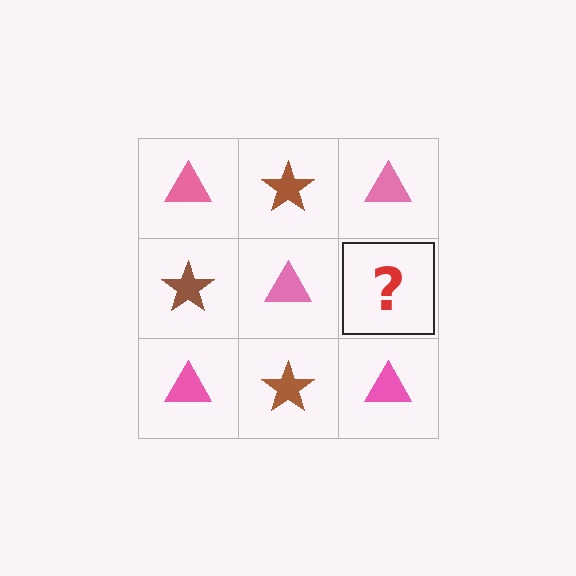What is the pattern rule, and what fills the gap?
The rule is that it alternates pink triangle and brown star in a checkerboard pattern. The gap should be filled with a brown star.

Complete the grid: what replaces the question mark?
The question mark should be replaced with a brown star.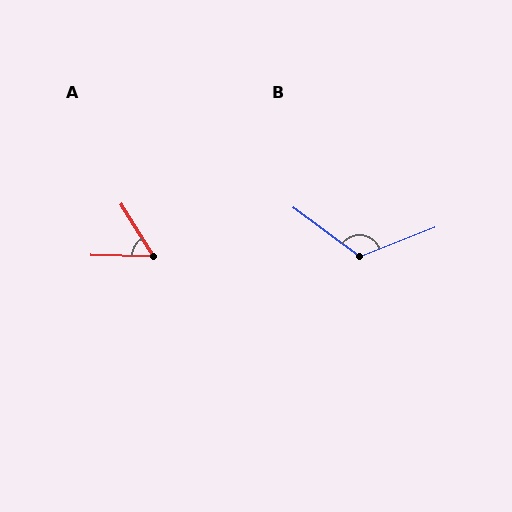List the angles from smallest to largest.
A (57°), B (122°).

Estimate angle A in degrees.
Approximately 57 degrees.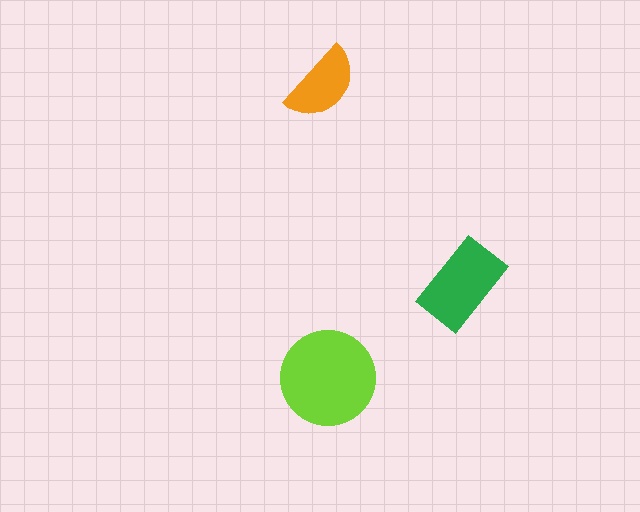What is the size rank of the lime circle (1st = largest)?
1st.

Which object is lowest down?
The lime circle is bottommost.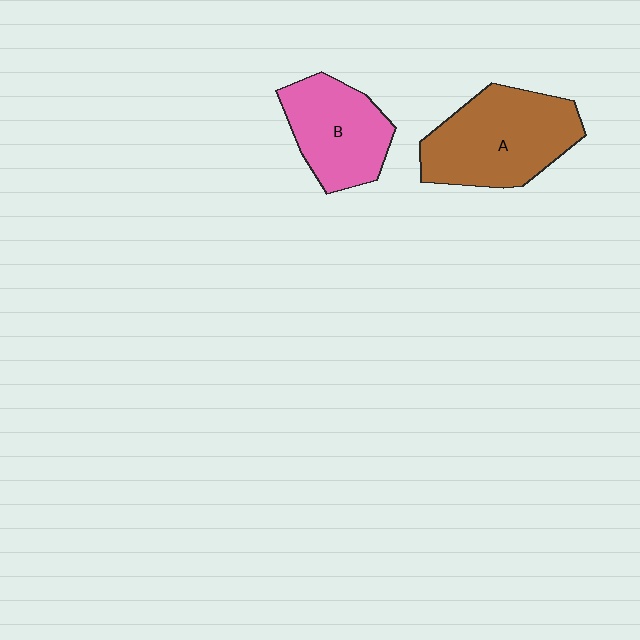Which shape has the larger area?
Shape A (brown).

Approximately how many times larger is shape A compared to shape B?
Approximately 1.4 times.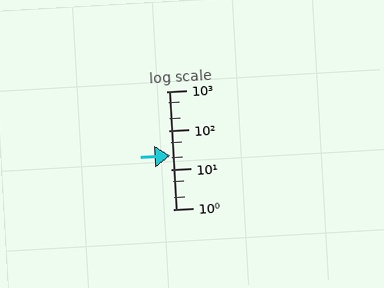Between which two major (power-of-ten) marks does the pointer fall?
The pointer is between 10 and 100.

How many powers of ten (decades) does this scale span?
The scale spans 3 decades, from 1 to 1000.